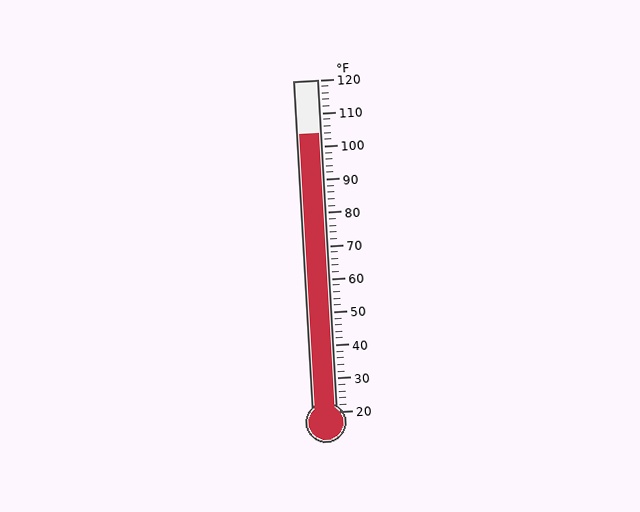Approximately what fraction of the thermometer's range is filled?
The thermometer is filled to approximately 85% of its range.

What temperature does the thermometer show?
The thermometer shows approximately 104°F.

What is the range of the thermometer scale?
The thermometer scale ranges from 20°F to 120°F.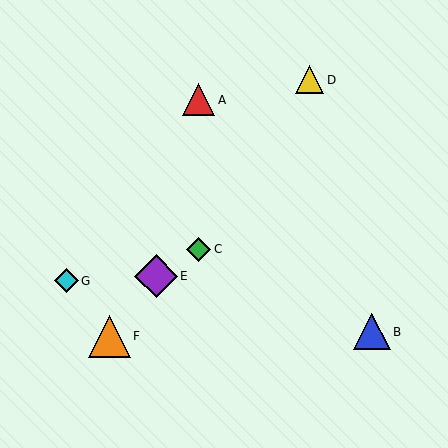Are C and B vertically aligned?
No, C is at x≈199 and B is at x≈372.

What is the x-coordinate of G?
Object G is at x≈66.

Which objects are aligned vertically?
Objects A, C are aligned vertically.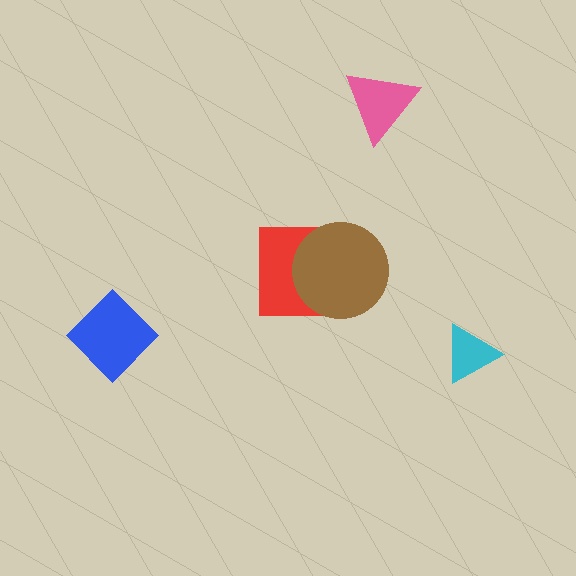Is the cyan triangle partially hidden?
No, no other shape covers it.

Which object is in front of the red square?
The brown circle is in front of the red square.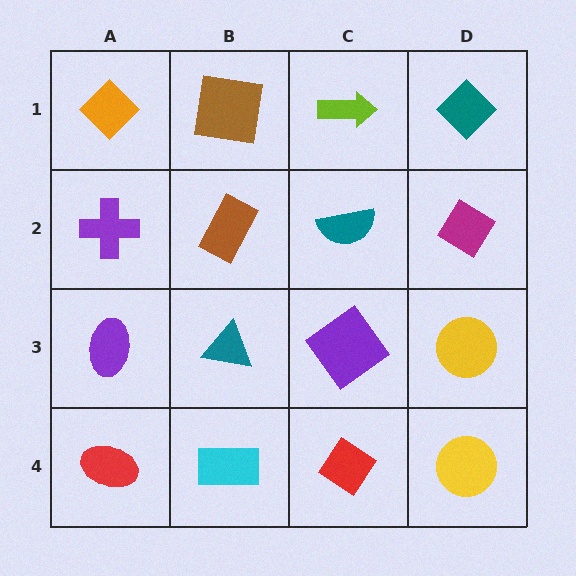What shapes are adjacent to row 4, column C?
A purple diamond (row 3, column C), a cyan rectangle (row 4, column B), a yellow circle (row 4, column D).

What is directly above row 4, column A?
A purple ellipse.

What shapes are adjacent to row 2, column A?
An orange diamond (row 1, column A), a purple ellipse (row 3, column A), a brown rectangle (row 2, column B).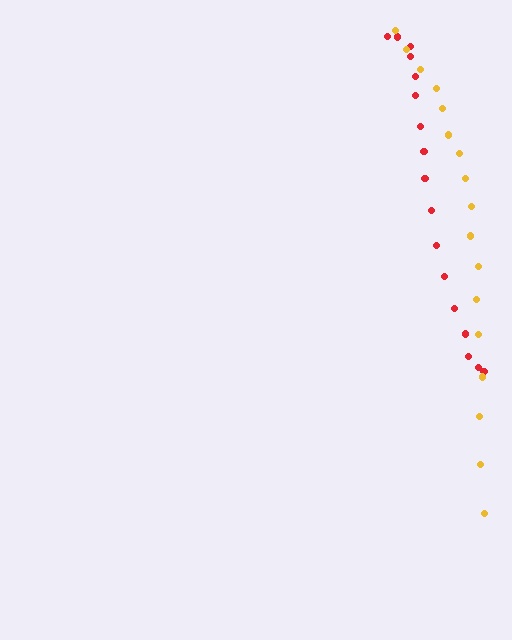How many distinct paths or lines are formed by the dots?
There are 2 distinct paths.